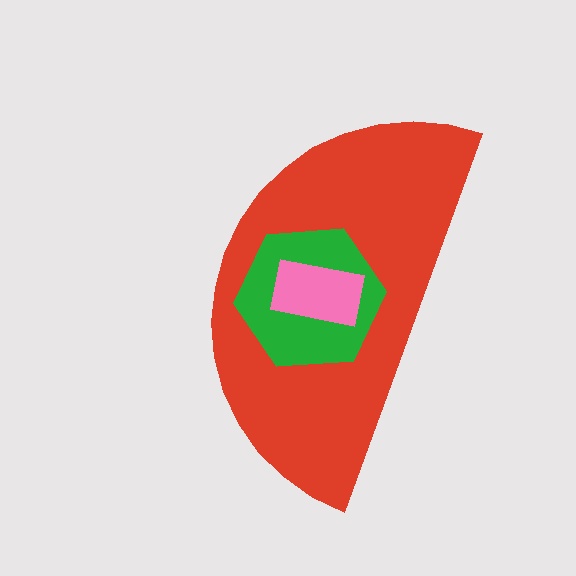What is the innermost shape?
The pink rectangle.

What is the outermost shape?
The red semicircle.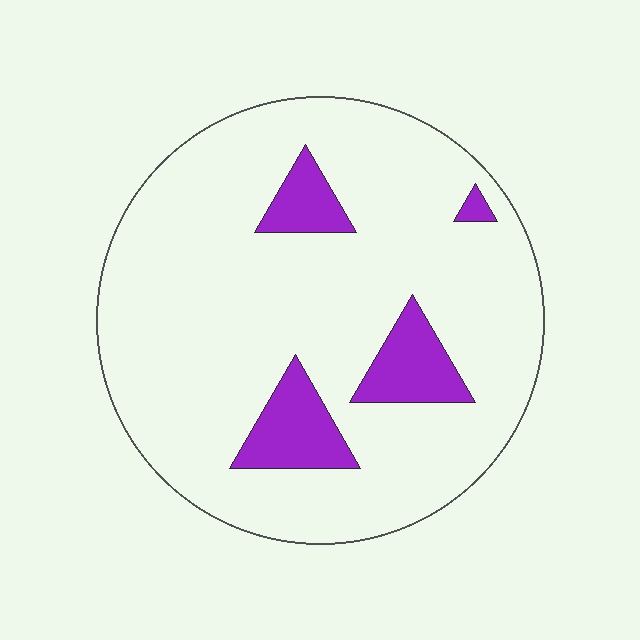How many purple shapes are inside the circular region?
4.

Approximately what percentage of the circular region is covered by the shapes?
Approximately 15%.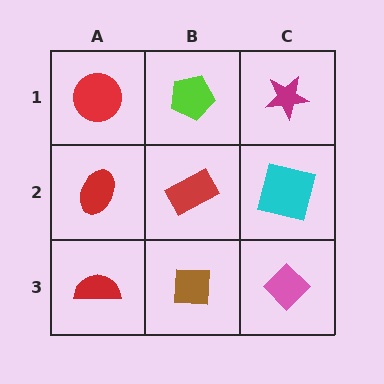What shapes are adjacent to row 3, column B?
A red rectangle (row 2, column B), a red semicircle (row 3, column A), a pink diamond (row 3, column C).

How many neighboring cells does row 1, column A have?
2.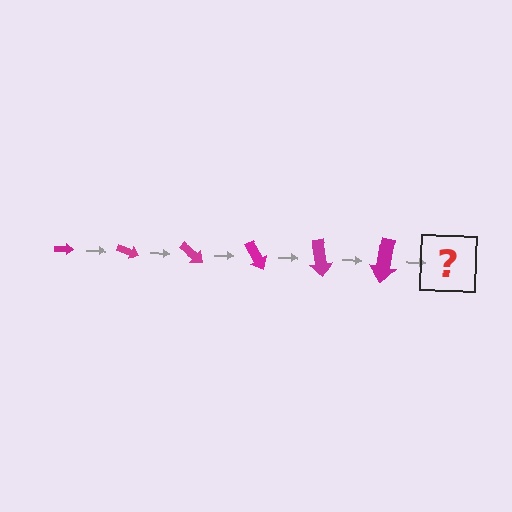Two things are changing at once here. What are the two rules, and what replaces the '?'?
The two rules are that the arrow grows larger each step and it rotates 20 degrees each step. The '?' should be an arrow, larger than the previous one and rotated 120 degrees from the start.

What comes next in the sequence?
The next element should be an arrow, larger than the previous one and rotated 120 degrees from the start.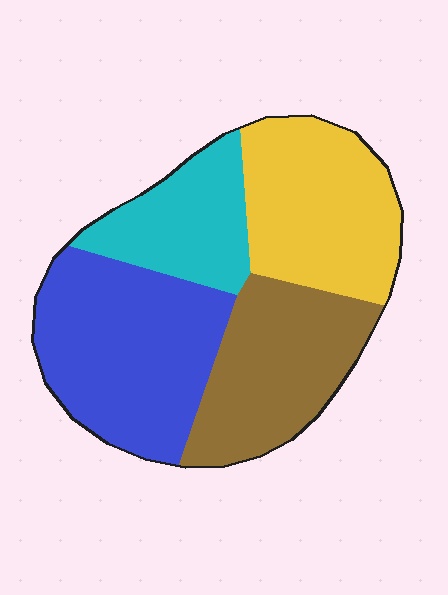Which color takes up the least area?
Cyan, at roughly 15%.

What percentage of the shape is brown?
Brown covers around 25% of the shape.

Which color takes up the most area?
Blue, at roughly 30%.